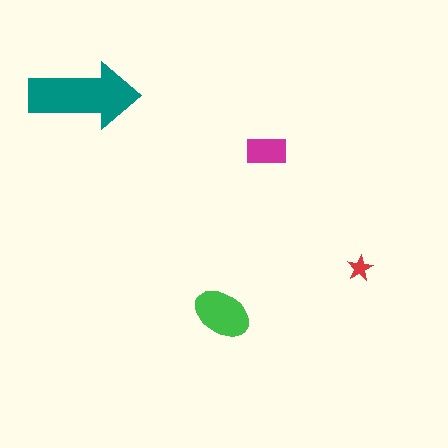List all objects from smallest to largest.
The red star, the magenta rectangle, the green ellipse, the teal arrow.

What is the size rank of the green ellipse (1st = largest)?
2nd.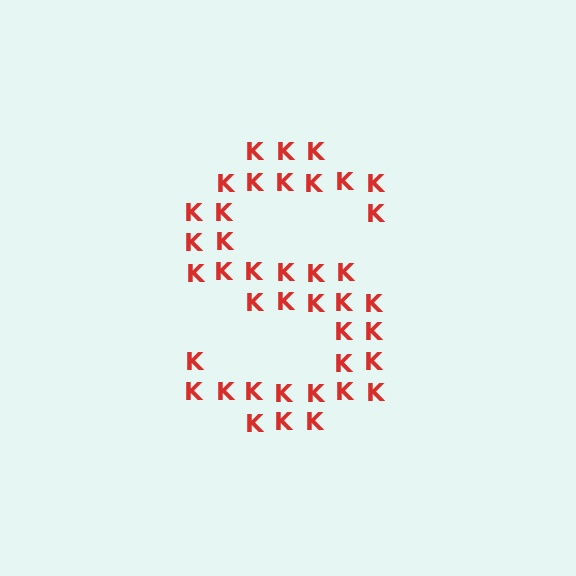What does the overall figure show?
The overall figure shows the letter S.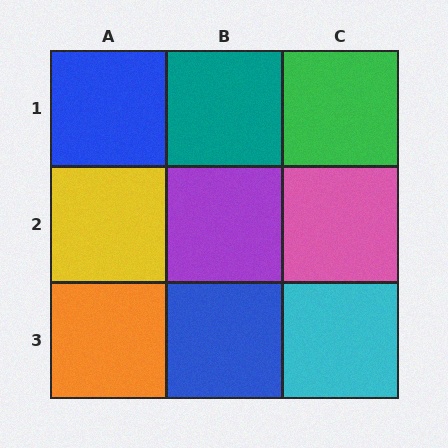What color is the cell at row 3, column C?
Cyan.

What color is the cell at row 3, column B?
Blue.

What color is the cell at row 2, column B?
Purple.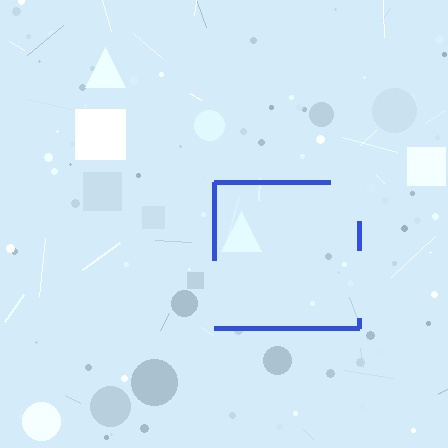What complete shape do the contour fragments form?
The contour fragments form a square.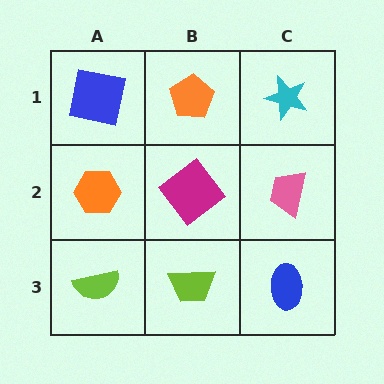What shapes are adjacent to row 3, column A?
An orange hexagon (row 2, column A), a lime trapezoid (row 3, column B).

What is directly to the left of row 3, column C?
A lime trapezoid.